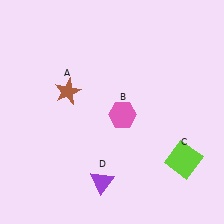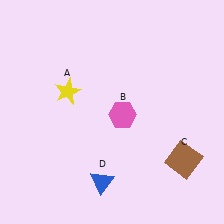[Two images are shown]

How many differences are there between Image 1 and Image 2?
There are 3 differences between the two images.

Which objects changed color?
A changed from brown to yellow. C changed from lime to brown. D changed from purple to blue.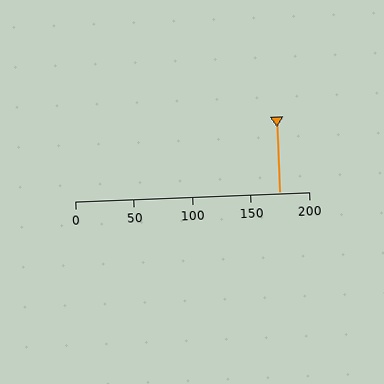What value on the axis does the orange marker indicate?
The marker indicates approximately 175.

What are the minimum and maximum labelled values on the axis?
The axis runs from 0 to 200.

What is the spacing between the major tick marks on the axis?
The major ticks are spaced 50 apart.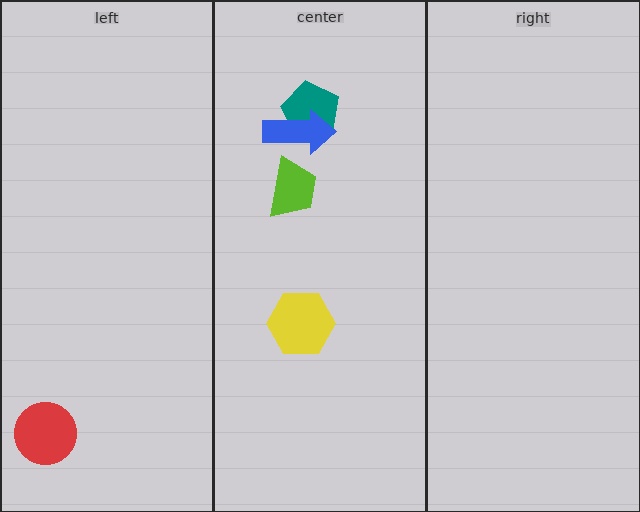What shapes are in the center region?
The teal pentagon, the yellow hexagon, the blue arrow, the lime trapezoid.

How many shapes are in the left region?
1.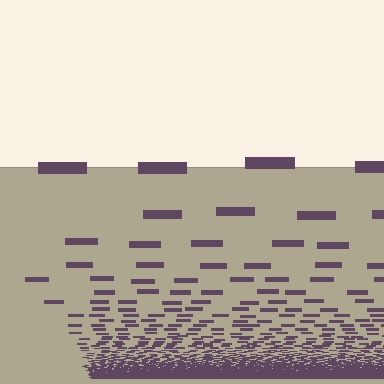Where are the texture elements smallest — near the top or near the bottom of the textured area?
Near the bottom.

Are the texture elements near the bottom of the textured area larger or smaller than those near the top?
Smaller. The gradient is inverted — elements near the bottom are smaller and denser.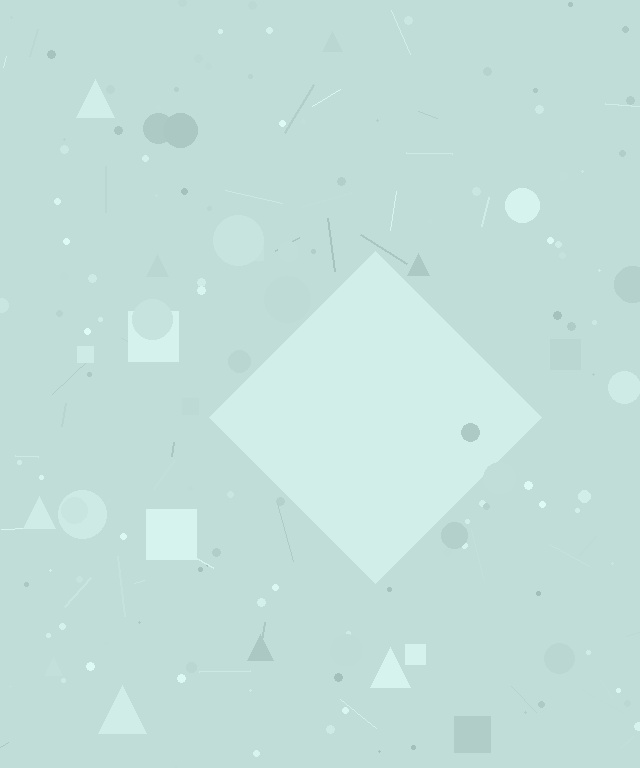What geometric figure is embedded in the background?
A diamond is embedded in the background.